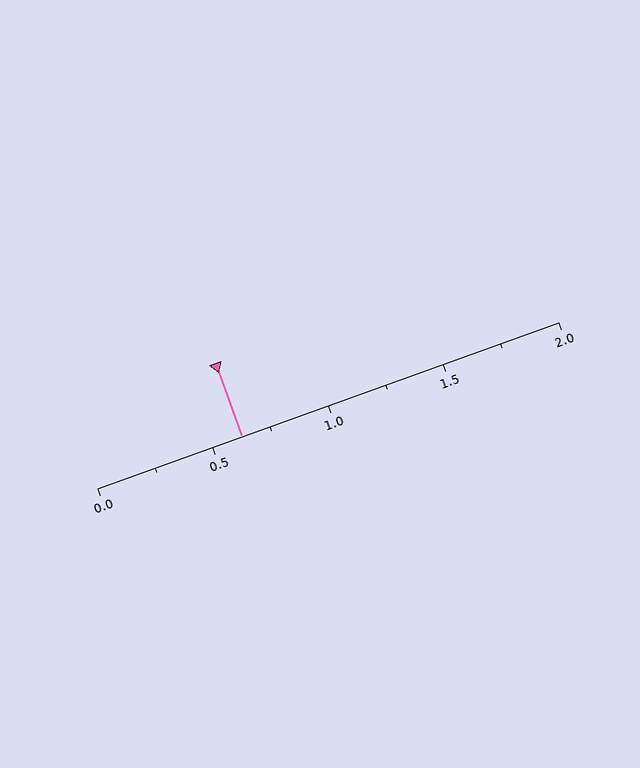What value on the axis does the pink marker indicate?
The marker indicates approximately 0.62.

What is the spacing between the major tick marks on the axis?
The major ticks are spaced 0.5 apart.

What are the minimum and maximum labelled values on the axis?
The axis runs from 0.0 to 2.0.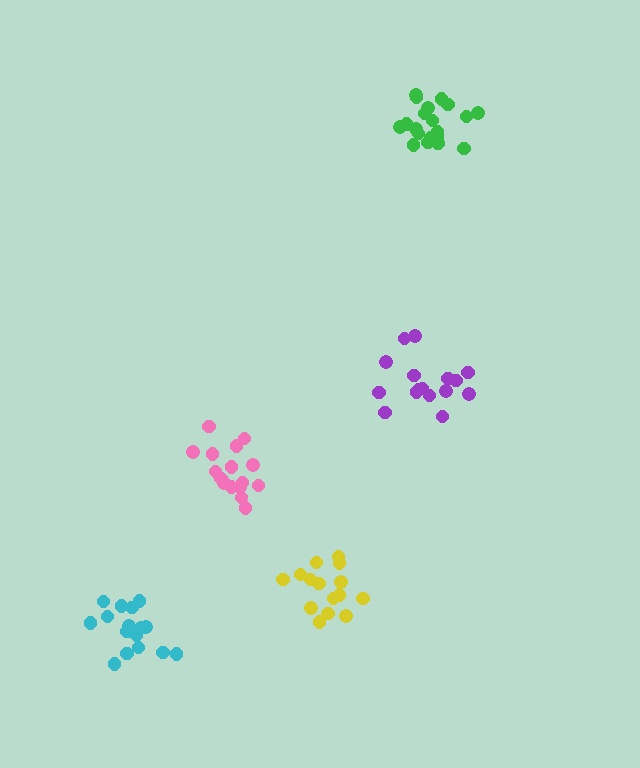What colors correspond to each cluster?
The clusters are colored: pink, green, yellow, purple, cyan.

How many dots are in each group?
Group 1: 16 dots, Group 2: 21 dots, Group 3: 15 dots, Group 4: 16 dots, Group 5: 17 dots (85 total).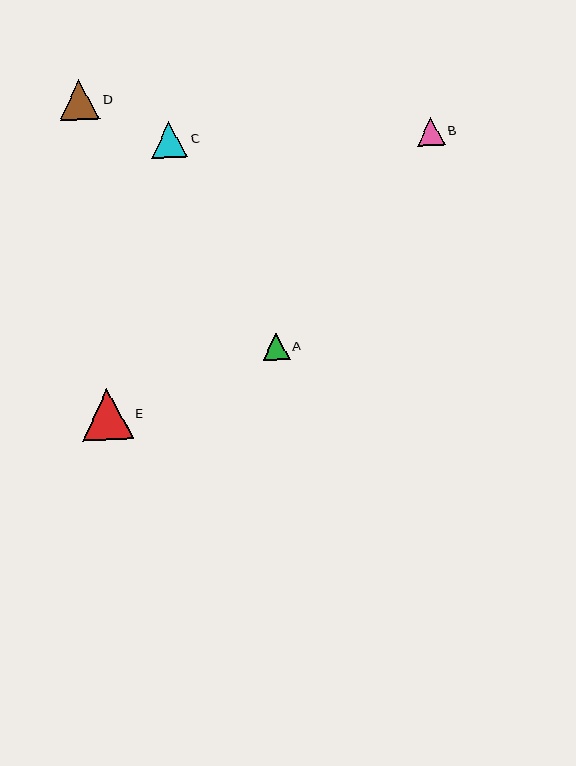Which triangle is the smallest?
Triangle A is the smallest with a size of approximately 27 pixels.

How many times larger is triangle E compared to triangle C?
Triangle E is approximately 1.4 times the size of triangle C.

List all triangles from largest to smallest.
From largest to smallest: E, D, C, B, A.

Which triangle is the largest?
Triangle E is the largest with a size of approximately 51 pixels.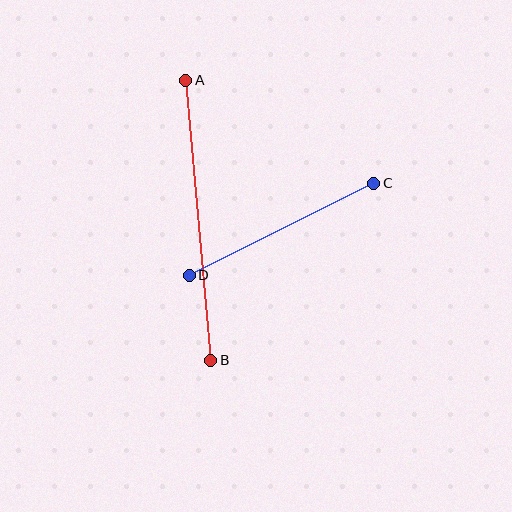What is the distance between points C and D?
The distance is approximately 206 pixels.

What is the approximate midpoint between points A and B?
The midpoint is at approximately (198, 220) pixels.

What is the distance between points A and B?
The distance is approximately 281 pixels.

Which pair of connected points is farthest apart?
Points A and B are farthest apart.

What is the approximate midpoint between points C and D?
The midpoint is at approximately (282, 229) pixels.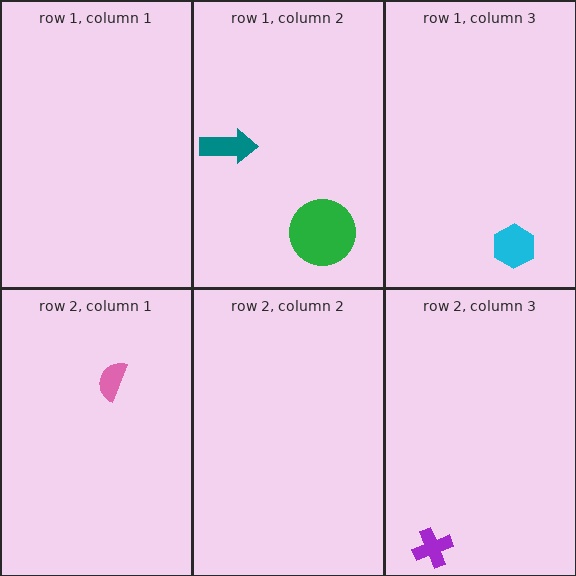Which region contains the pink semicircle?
The row 2, column 1 region.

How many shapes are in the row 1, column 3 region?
1.